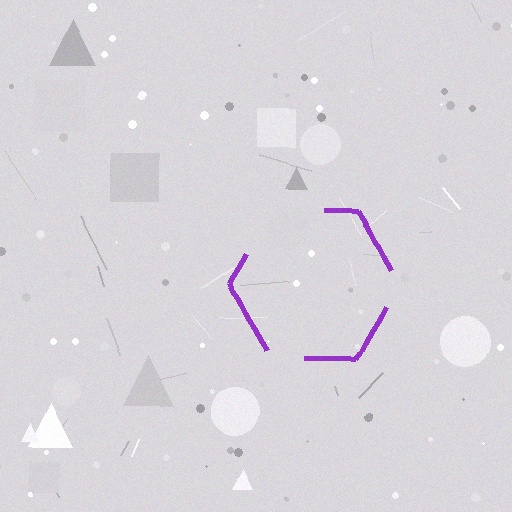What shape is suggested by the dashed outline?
The dashed outline suggests a hexagon.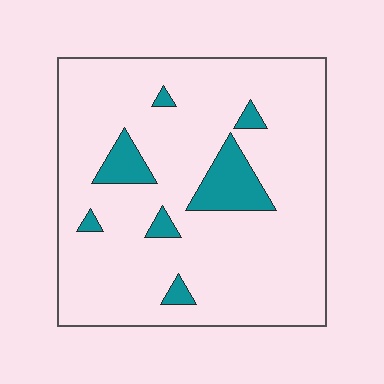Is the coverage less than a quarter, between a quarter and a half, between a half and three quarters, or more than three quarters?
Less than a quarter.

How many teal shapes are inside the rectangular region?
7.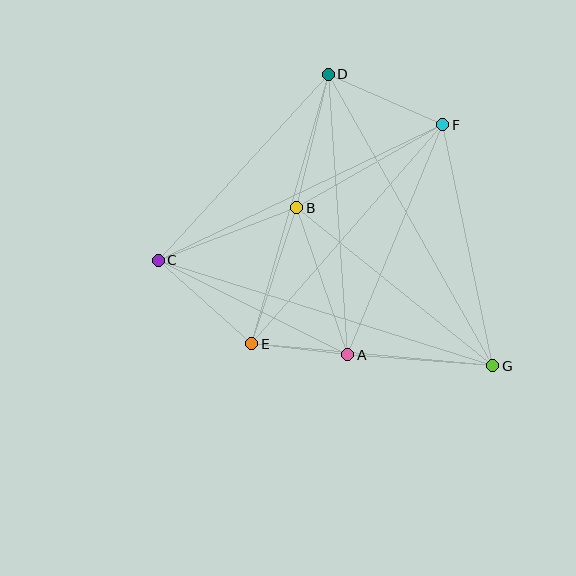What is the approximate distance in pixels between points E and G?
The distance between E and G is approximately 242 pixels.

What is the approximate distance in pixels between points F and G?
The distance between F and G is approximately 246 pixels.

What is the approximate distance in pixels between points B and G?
The distance between B and G is approximately 251 pixels.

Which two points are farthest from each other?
Points C and G are farthest from each other.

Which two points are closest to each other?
Points A and E are closest to each other.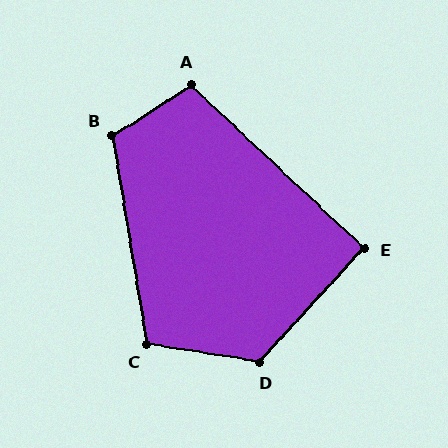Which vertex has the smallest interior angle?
E, at approximately 91 degrees.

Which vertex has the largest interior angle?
D, at approximately 123 degrees.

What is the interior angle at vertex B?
Approximately 113 degrees (obtuse).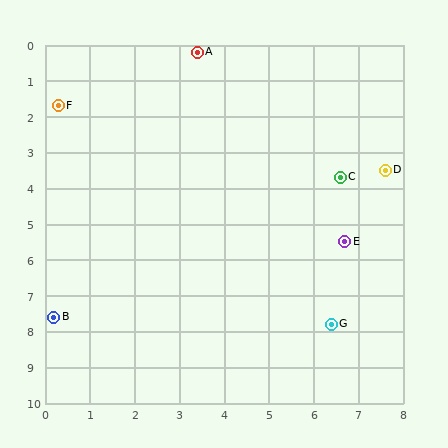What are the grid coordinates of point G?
Point G is at approximately (6.4, 7.8).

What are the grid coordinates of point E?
Point E is at approximately (6.7, 5.5).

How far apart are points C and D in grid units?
Points C and D are about 1.0 grid units apart.